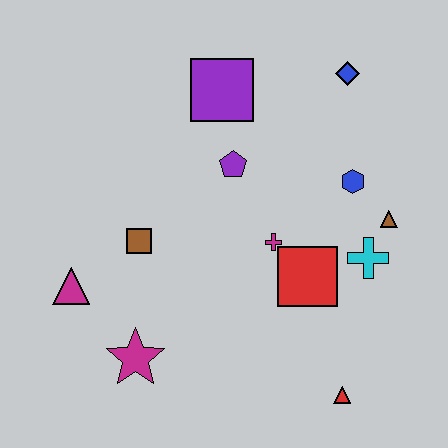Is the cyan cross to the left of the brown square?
No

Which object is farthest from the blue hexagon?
The magenta triangle is farthest from the blue hexagon.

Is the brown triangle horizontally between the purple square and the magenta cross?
No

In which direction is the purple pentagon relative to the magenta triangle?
The purple pentagon is to the right of the magenta triangle.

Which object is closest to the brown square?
The magenta triangle is closest to the brown square.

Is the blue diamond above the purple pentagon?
Yes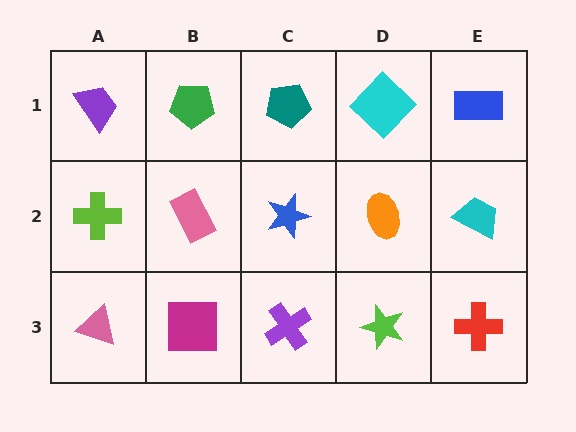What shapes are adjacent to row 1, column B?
A pink rectangle (row 2, column B), a purple trapezoid (row 1, column A), a teal pentagon (row 1, column C).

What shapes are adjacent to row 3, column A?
A lime cross (row 2, column A), a magenta square (row 3, column B).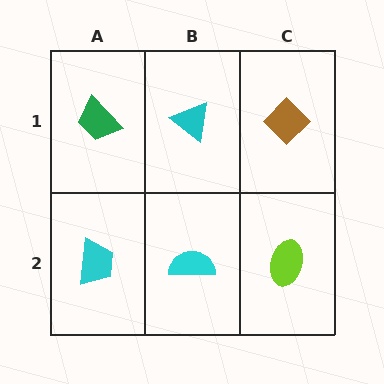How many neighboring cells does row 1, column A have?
2.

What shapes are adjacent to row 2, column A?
A green trapezoid (row 1, column A), a cyan semicircle (row 2, column B).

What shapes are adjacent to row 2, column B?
A cyan triangle (row 1, column B), a cyan trapezoid (row 2, column A), a lime ellipse (row 2, column C).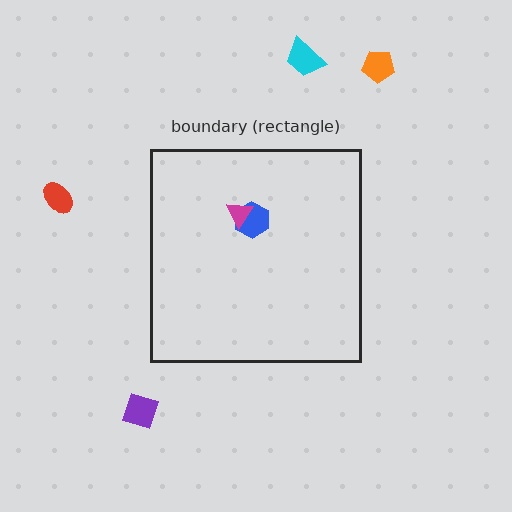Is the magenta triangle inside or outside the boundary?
Inside.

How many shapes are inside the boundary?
2 inside, 4 outside.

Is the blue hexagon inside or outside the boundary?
Inside.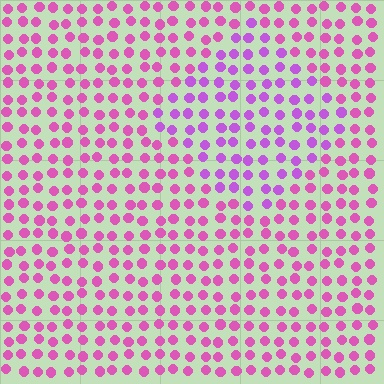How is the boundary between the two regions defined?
The boundary is defined purely by a slight shift in hue (about 29 degrees). Spacing, size, and orientation are identical on both sides.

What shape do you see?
I see a diamond.